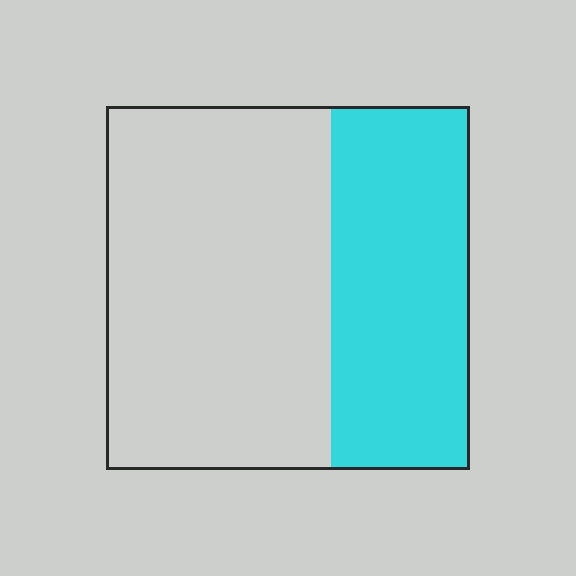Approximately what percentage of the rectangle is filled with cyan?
Approximately 40%.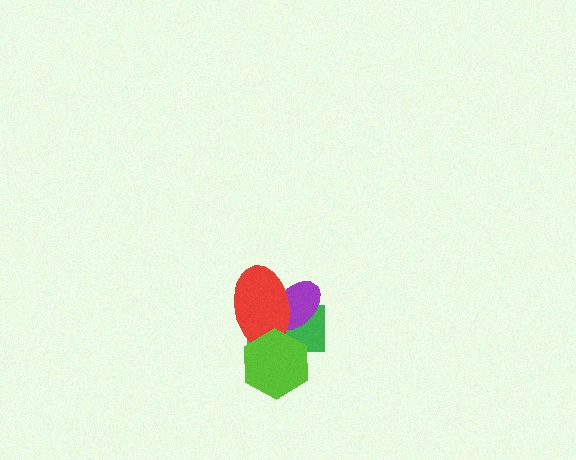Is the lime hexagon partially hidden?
No, no other shape covers it.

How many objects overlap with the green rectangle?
3 objects overlap with the green rectangle.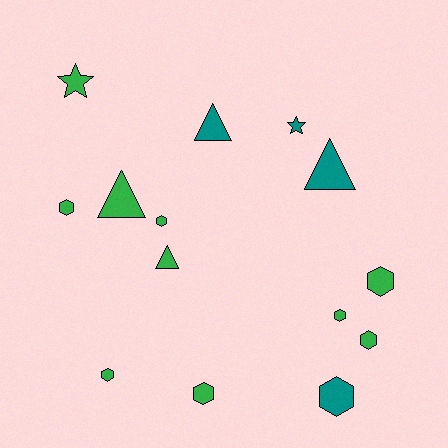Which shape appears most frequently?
Hexagon, with 8 objects.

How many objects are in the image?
There are 14 objects.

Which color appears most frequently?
Green, with 10 objects.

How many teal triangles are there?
There are 2 teal triangles.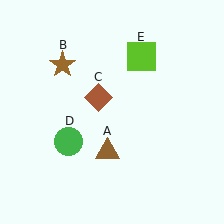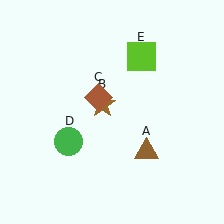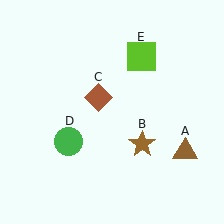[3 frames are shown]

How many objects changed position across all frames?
2 objects changed position: brown triangle (object A), brown star (object B).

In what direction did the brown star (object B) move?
The brown star (object B) moved down and to the right.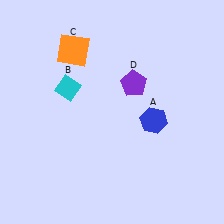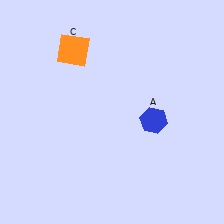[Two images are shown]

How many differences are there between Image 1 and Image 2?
There are 2 differences between the two images.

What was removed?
The purple pentagon (D), the cyan diamond (B) were removed in Image 2.